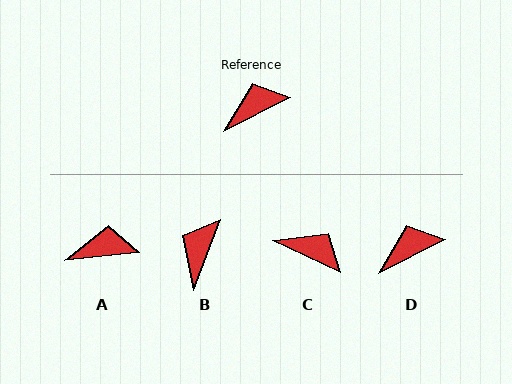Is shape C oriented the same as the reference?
No, it is off by about 53 degrees.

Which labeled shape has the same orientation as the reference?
D.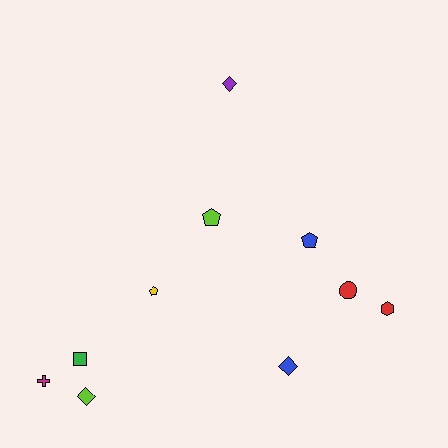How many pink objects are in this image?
There are no pink objects.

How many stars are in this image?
There are no stars.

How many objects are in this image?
There are 10 objects.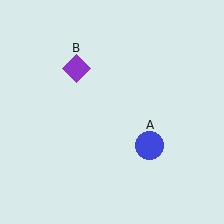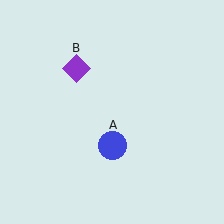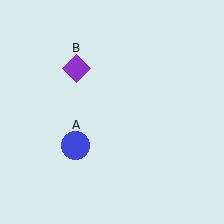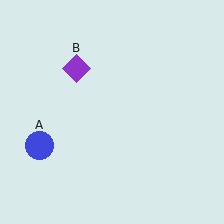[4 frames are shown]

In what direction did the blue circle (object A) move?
The blue circle (object A) moved left.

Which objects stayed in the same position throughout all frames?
Purple diamond (object B) remained stationary.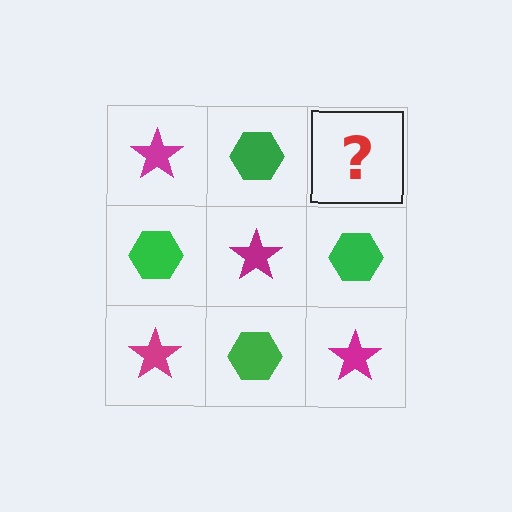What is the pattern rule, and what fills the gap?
The rule is that it alternates magenta star and green hexagon in a checkerboard pattern. The gap should be filled with a magenta star.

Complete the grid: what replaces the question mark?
The question mark should be replaced with a magenta star.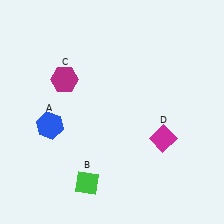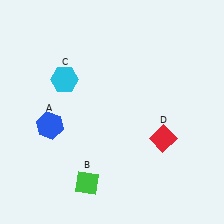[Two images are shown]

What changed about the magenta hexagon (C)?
In Image 1, C is magenta. In Image 2, it changed to cyan.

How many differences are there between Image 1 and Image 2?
There are 2 differences between the two images.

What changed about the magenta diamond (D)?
In Image 1, D is magenta. In Image 2, it changed to red.